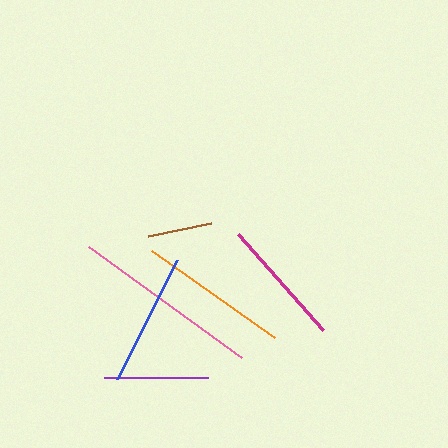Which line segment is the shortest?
The brown line is the shortest at approximately 65 pixels.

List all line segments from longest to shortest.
From longest to shortest: pink, orange, blue, magenta, purple, brown.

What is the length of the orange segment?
The orange segment is approximately 151 pixels long.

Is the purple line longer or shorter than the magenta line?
The magenta line is longer than the purple line.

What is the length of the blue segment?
The blue segment is approximately 134 pixels long.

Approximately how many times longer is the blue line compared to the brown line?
The blue line is approximately 2.1 times the length of the brown line.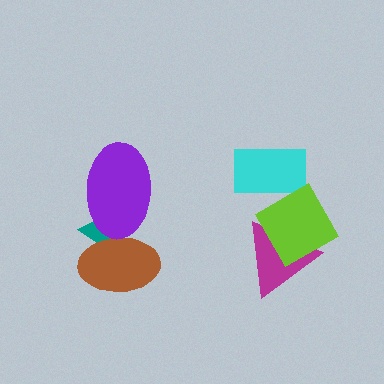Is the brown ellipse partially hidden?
Yes, it is partially covered by another shape.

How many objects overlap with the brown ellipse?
2 objects overlap with the brown ellipse.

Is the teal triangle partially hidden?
Yes, it is partially covered by another shape.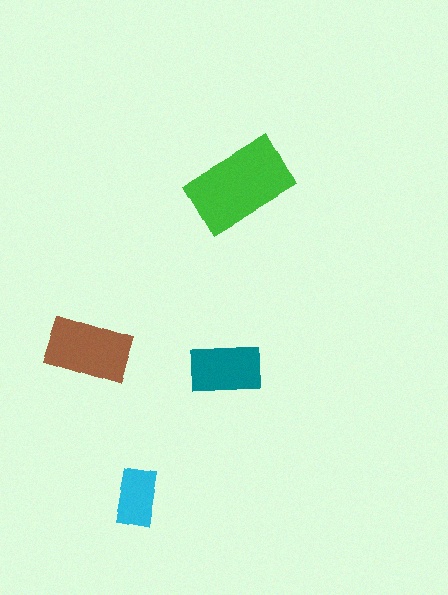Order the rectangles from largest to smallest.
the green one, the brown one, the teal one, the cyan one.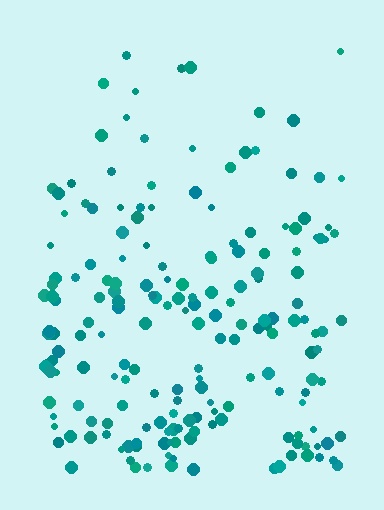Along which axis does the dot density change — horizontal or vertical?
Vertical.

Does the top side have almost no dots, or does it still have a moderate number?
Still a moderate number, just noticeably fewer than the bottom.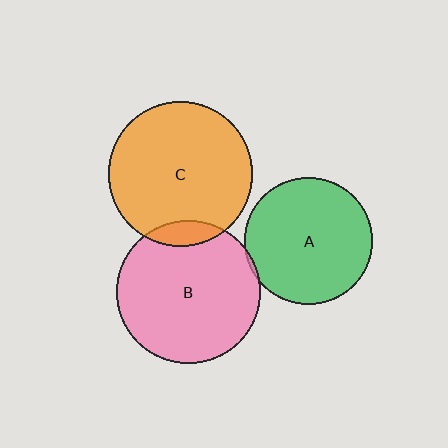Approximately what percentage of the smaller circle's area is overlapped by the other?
Approximately 10%.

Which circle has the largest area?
Circle C (orange).